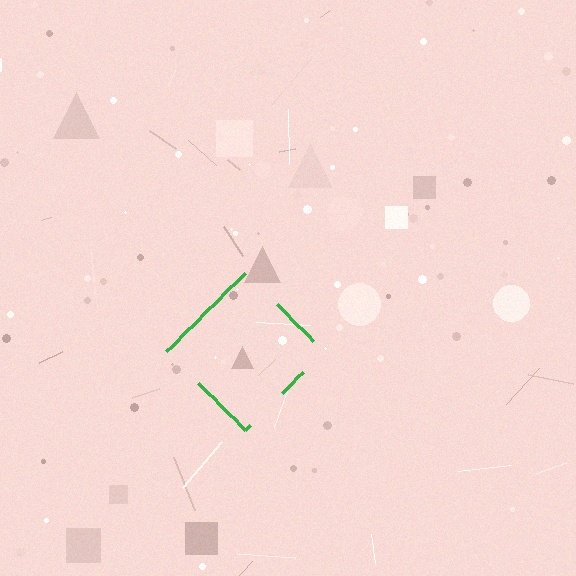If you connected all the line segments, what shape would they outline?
They would outline a diamond.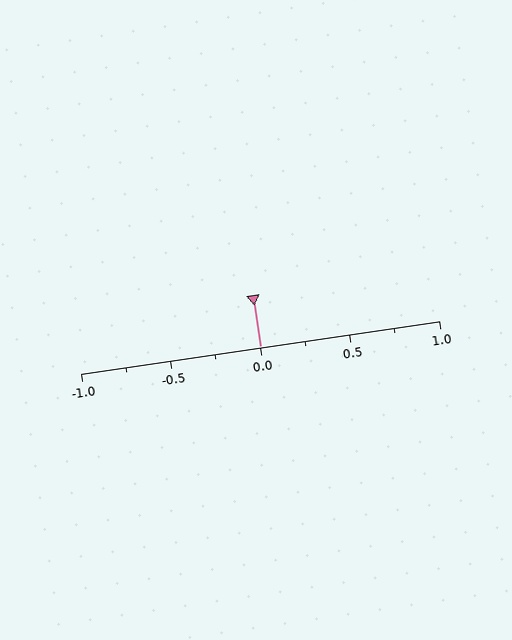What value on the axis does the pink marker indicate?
The marker indicates approximately 0.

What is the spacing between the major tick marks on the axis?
The major ticks are spaced 0.5 apart.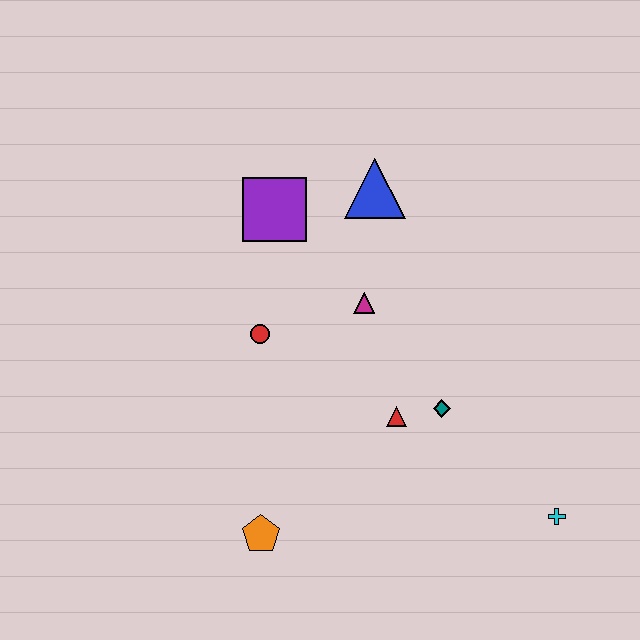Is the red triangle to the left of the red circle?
No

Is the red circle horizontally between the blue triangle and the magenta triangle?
No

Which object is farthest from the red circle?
The cyan cross is farthest from the red circle.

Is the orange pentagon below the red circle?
Yes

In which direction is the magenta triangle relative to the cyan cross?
The magenta triangle is above the cyan cross.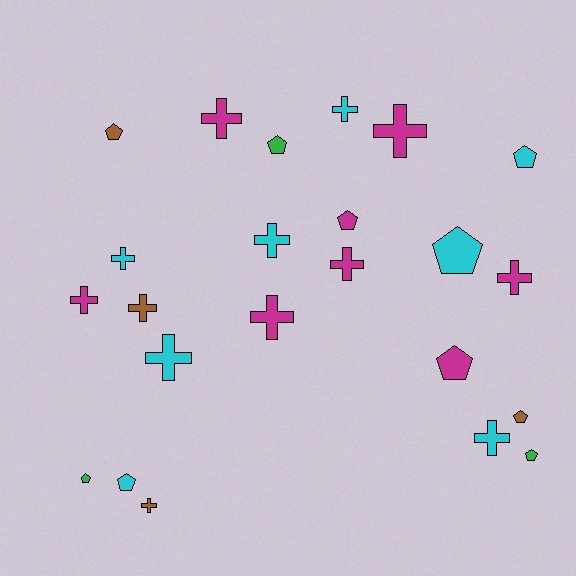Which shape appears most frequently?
Cross, with 13 objects.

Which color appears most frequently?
Magenta, with 8 objects.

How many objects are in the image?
There are 23 objects.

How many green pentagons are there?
There are 3 green pentagons.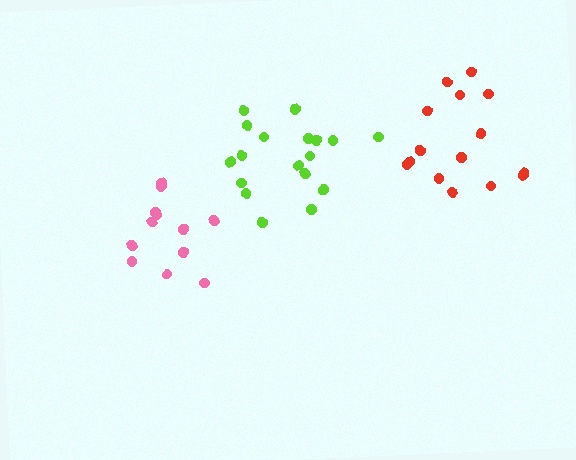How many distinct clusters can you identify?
There are 3 distinct clusters.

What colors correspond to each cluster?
The clusters are colored: pink, lime, red.